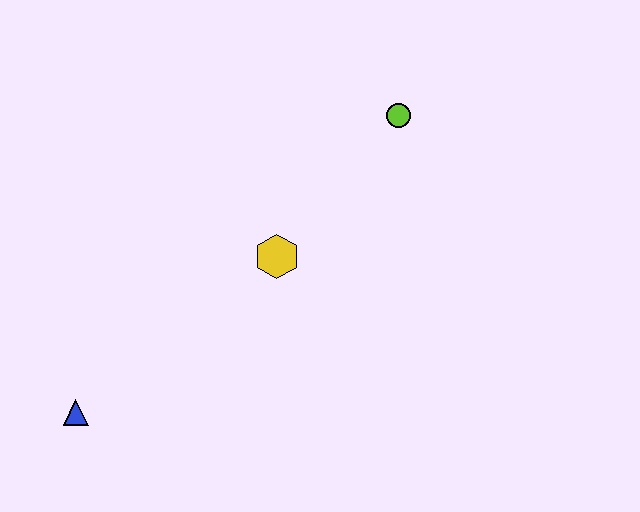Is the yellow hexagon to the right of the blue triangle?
Yes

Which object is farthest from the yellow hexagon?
The blue triangle is farthest from the yellow hexagon.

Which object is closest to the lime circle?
The yellow hexagon is closest to the lime circle.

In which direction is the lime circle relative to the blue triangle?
The lime circle is to the right of the blue triangle.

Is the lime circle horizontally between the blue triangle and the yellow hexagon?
No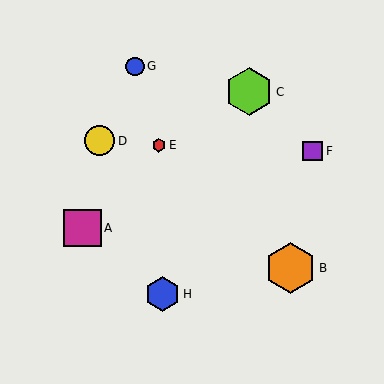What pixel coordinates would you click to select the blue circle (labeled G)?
Click at (135, 66) to select the blue circle G.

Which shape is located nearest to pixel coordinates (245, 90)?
The lime hexagon (labeled C) at (249, 92) is nearest to that location.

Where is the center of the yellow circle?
The center of the yellow circle is at (100, 141).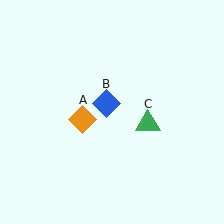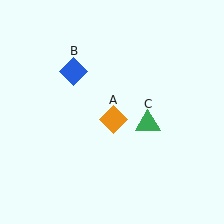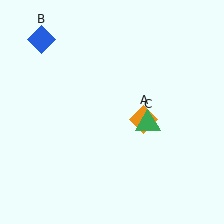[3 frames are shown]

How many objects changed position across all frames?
2 objects changed position: orange diamond (object A), blue diamond (object B).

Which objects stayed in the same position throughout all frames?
Green triangle (object C) remained stationary.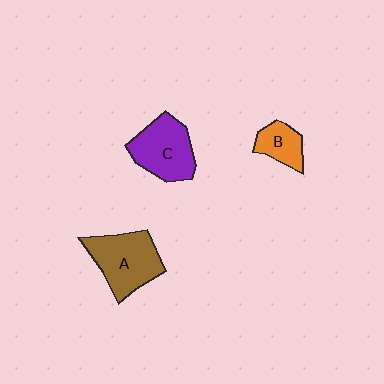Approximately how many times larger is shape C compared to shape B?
Approximately 1.9 times.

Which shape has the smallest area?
Shape B (orange).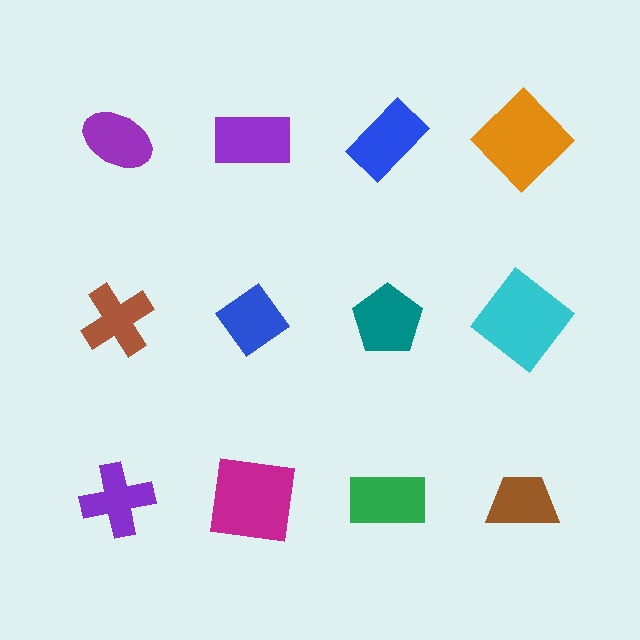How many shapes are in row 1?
4 shapes.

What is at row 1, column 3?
A blue rectangle.